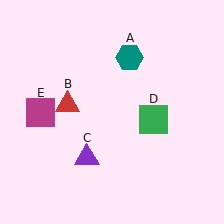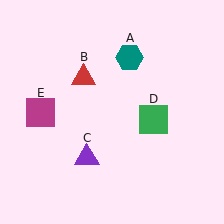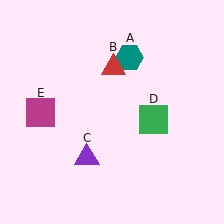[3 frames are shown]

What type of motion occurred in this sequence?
The red triangle (object B) rotated clockwise around the center of the scene.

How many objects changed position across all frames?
1 object changed position: red triangle (object B).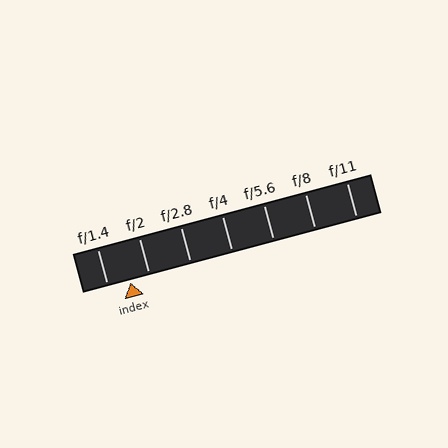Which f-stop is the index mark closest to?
The index mark is closest to f/2.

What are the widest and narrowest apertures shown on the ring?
The widest aperture shown is f/1.4 and the narrowest is f/11.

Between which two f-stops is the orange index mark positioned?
The index mark is between f/1.4 and f/2.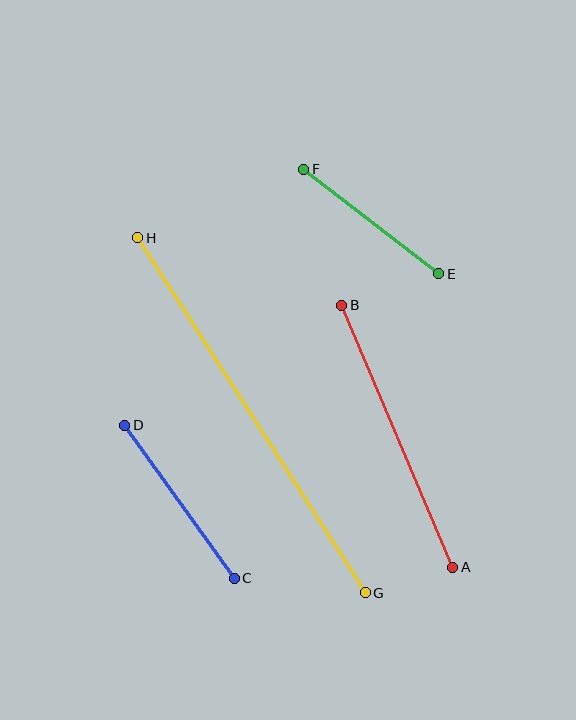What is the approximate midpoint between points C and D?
The midpoint is at approximately (180, 502) pixels.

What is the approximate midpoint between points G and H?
The midpoint is at approximately (251, 415) pixels.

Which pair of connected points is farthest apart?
Points G and H are farthest apart.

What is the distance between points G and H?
The distance is approximately 422 pixels.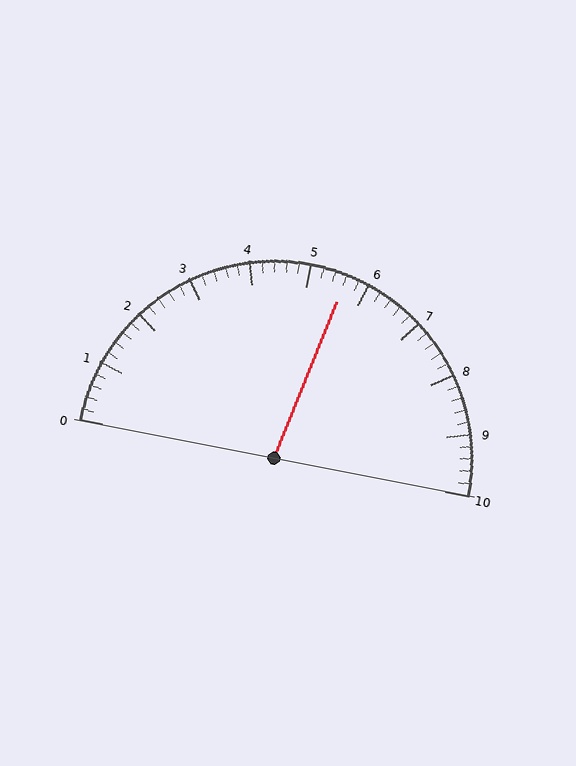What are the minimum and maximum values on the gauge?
The gauge ranges from 0 to 10.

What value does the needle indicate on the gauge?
The needle indicates approximately 5.6.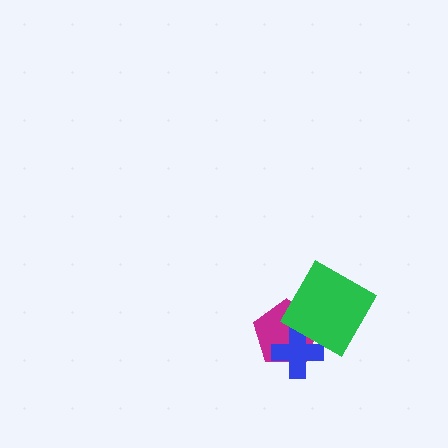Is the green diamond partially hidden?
No, no other shape covers it.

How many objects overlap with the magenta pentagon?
2 objects overlap with the magenta pentagon.